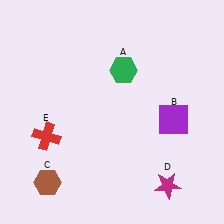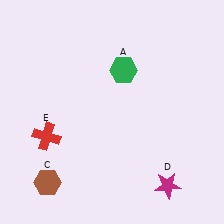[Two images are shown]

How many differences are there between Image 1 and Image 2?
There is 1 difference between the two images.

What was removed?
The purple square (B) was removed in Image 2.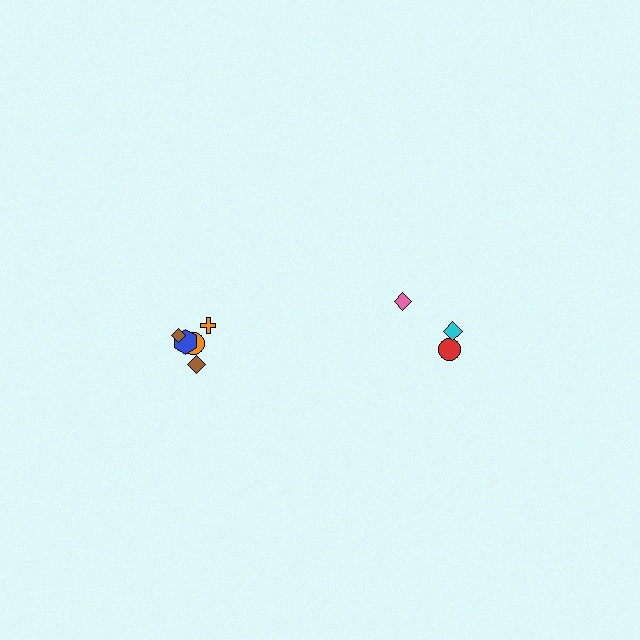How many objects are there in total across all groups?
There are 8 objects.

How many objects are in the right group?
There are 3 objects.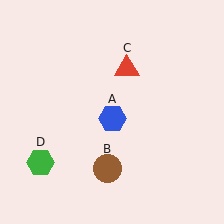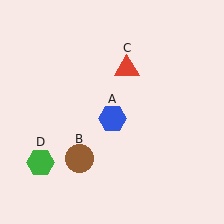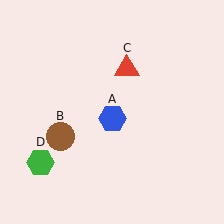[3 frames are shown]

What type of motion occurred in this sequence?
The brown circle (object B) rotated clockwise around the center of the scene.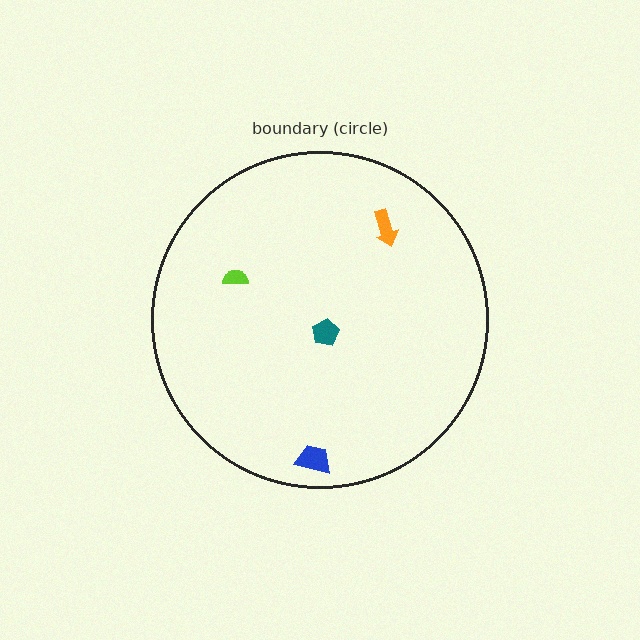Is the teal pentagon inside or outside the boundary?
Inside.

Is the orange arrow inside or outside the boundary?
Inside.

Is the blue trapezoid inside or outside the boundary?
Inside.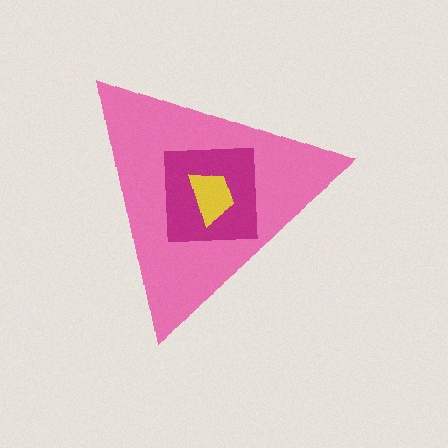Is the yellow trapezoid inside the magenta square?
Yes.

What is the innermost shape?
The yellow trapezoid.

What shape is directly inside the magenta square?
The yellow trapezoid.